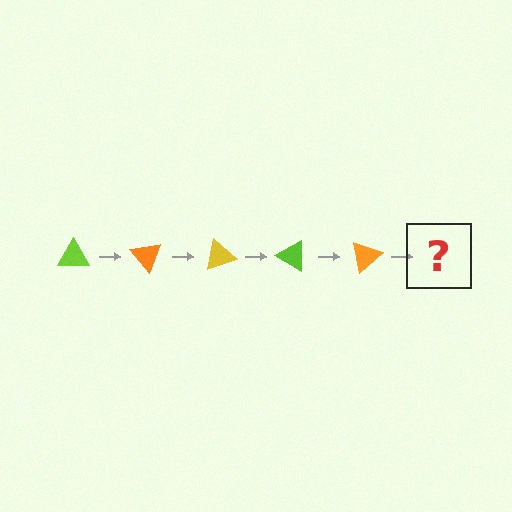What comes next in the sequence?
The next element should be a yellow triangle, rotated 250 degrees from the start.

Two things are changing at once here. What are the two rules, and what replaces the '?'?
The two rules are that it rotates 50 degrees each step and the color cycles through lime, orange, and yellow. The '?' should be a yellow triangle, rotated 250 degrees from the start.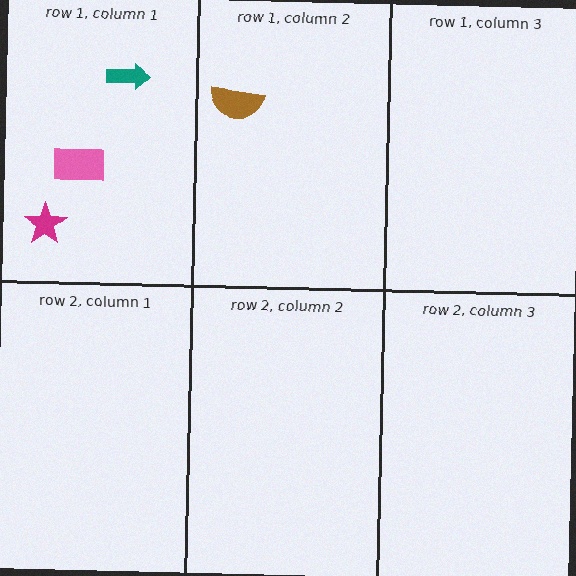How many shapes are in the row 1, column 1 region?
3.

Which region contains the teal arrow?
The row 1, column 1 region.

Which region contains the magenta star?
The row 1, column 1 region.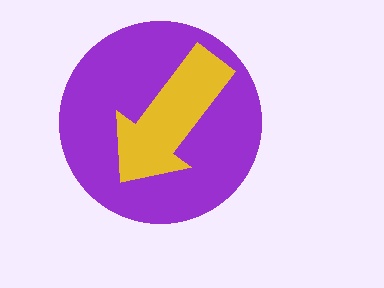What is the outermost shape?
The purple circle.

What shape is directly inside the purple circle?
The yellow arrow.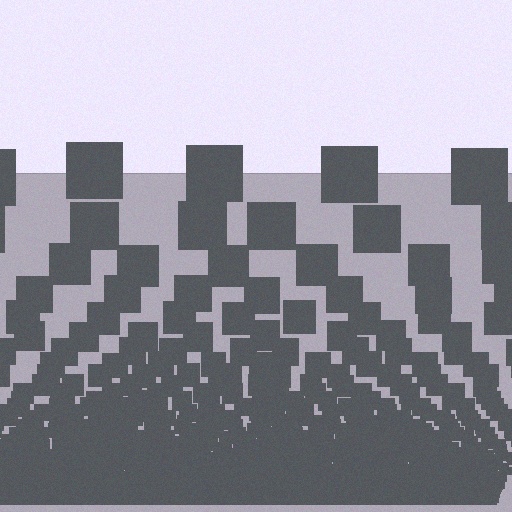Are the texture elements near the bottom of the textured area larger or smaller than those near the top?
Smaller. The gradient is inverted — elements near the bottom are smaller and denser.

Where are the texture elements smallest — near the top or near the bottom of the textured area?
Near the bottom.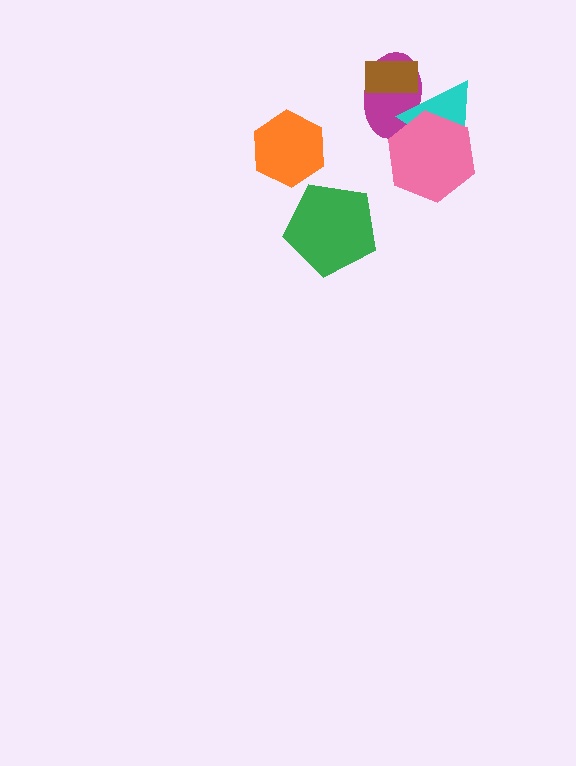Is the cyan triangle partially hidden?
Yes, it is partially covered by another shape.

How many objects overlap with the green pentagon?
0 objects overlap with the green pentagon.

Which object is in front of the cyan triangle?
The pink hexagon is in front of the cyan triangle.